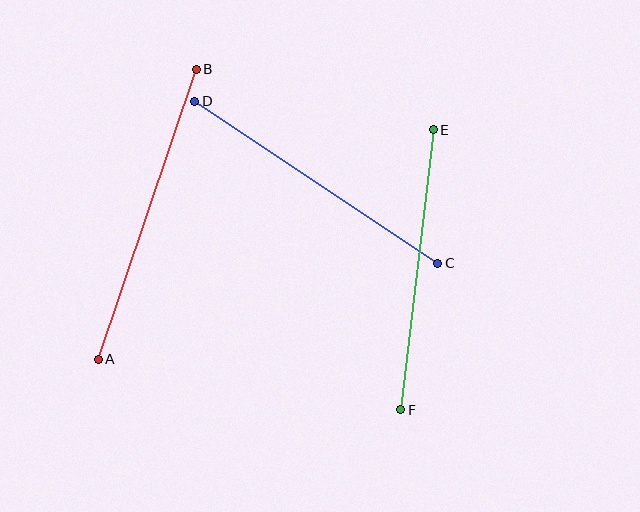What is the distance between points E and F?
The distance is approximately 282 pixels.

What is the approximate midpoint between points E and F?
The midpoint is at approximately (417, 270) pixels.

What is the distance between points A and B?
The distance is approximately 306 pixels.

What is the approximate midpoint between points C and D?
The midpoint is at approximately (316, 182) pixels.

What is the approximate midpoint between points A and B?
The midpoint is at approximately (147, 214) pixels.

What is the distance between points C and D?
The distance is approximately 292 pixels.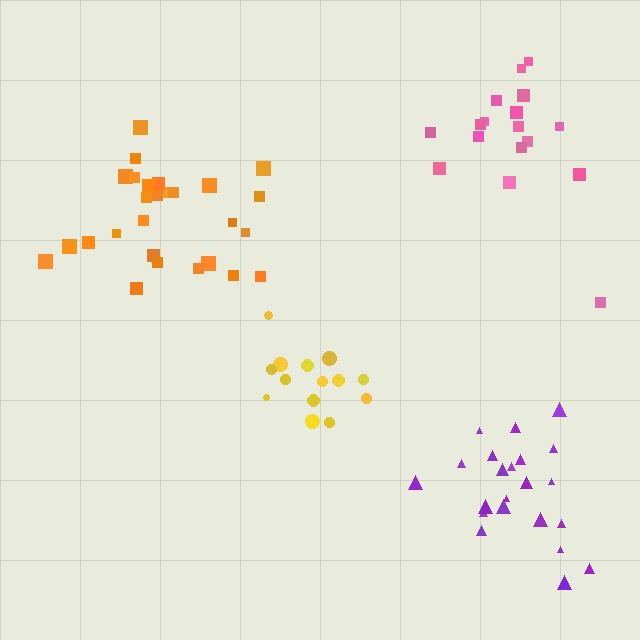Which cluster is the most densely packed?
Yellow.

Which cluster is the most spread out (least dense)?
Pink.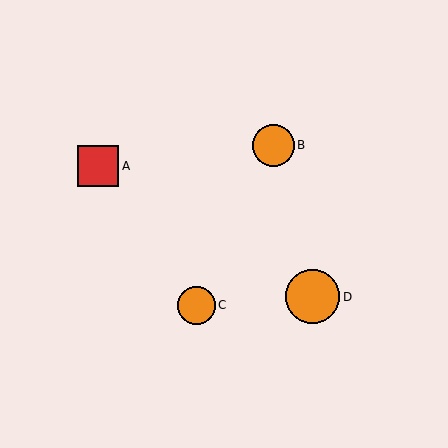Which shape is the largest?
The orange circle (labeled D) is the largest.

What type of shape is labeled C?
Shape C is an orange circle.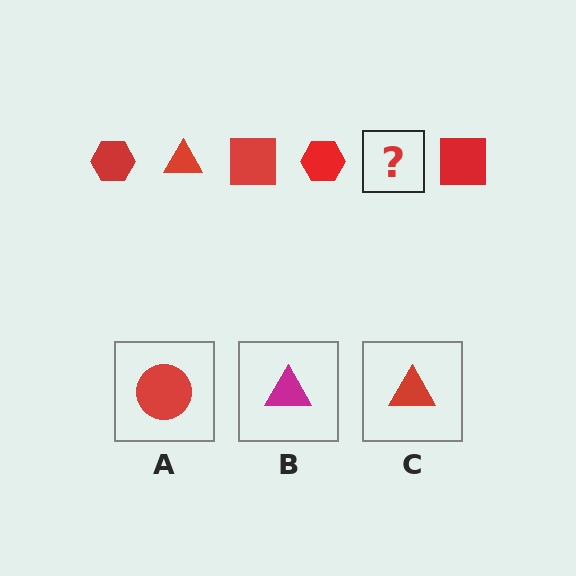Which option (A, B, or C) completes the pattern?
C.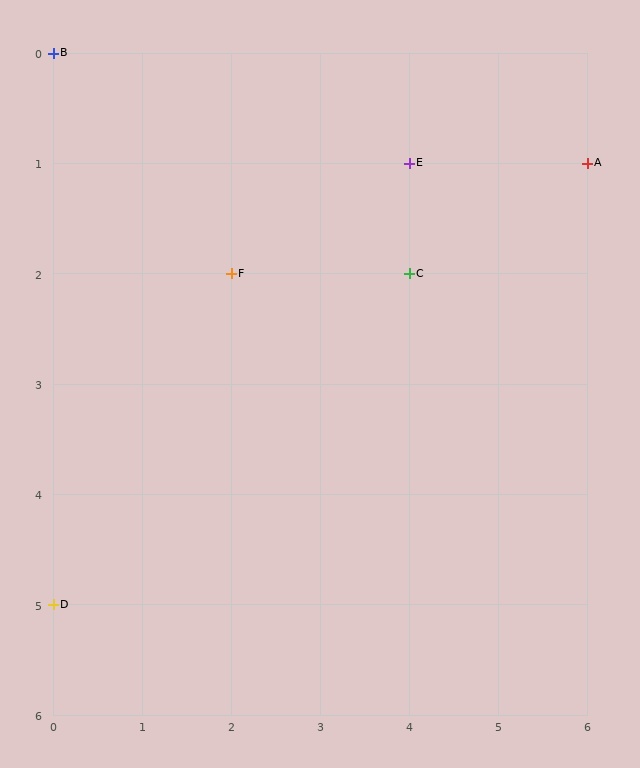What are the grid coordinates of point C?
Point C is at grid coordinates (4, 2).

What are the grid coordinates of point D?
Point D is at grid coordinates (0, 5).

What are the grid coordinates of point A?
Point A is at grid coordinates (6, 1).